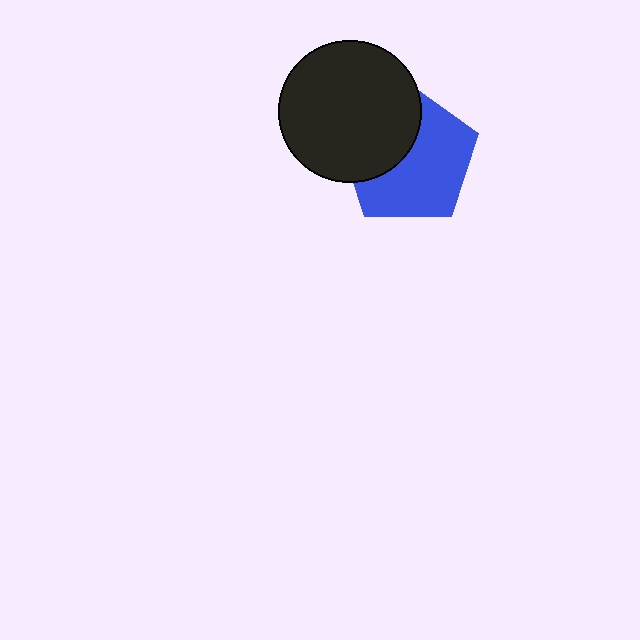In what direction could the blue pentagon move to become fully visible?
The blue pentagon could move right. That would shift it out from behind the black circle entirely.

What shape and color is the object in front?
The object in front is a black circle.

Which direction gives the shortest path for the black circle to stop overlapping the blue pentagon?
Moving left gives the shortest separation.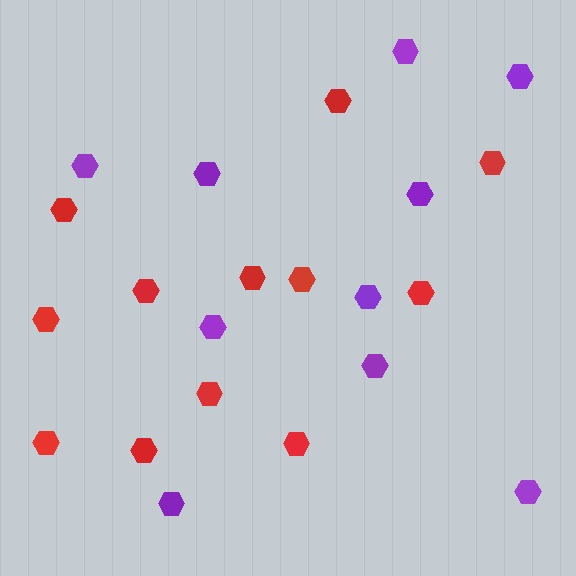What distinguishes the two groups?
There are 2 groups: one group of purple hexagons (10) and one group of red hexagons (12).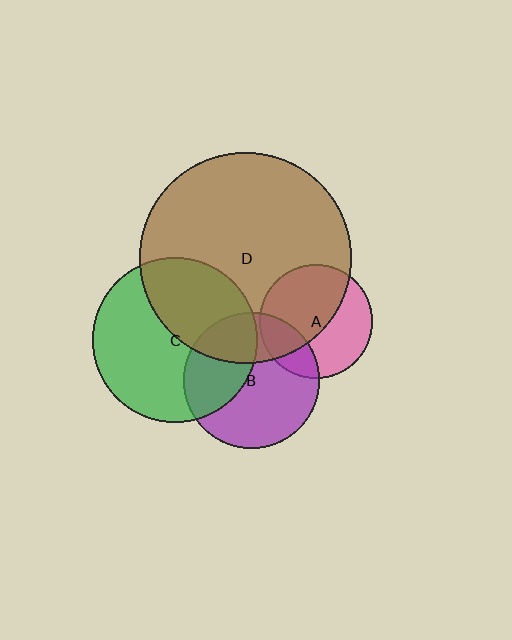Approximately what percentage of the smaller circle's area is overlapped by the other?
Approximately 20%.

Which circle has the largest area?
Circle D (brown).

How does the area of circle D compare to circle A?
Approximately 3.5 times.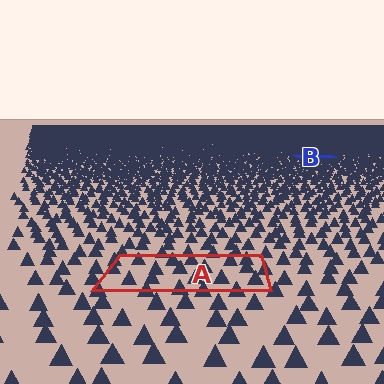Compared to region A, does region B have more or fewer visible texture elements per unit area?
Region B has more texture elements per unit area — they are packed more densely because it is farther away.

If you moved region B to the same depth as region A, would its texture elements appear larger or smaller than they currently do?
They would appear larger. At a closer depth, the same texture elements are projected at a bigger on-screen size.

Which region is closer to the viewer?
Region A is closer. The texture elements there are larger and more spread out.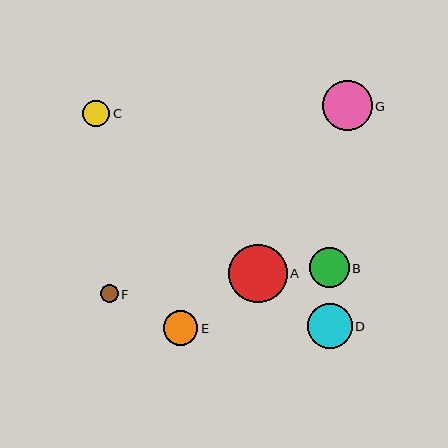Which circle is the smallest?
Circle F is the smallest with a size of approximately 17 pixels.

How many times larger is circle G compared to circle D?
Circle G is approximately 1.1 times the size of circle D.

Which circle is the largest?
Circle A is the largest with a size of approximately 59 pixels.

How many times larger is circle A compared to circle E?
Circle A is approximately 1.7 times the size of circle E.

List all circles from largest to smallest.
From largest to smallest: A, G, D, B, E, C, F.